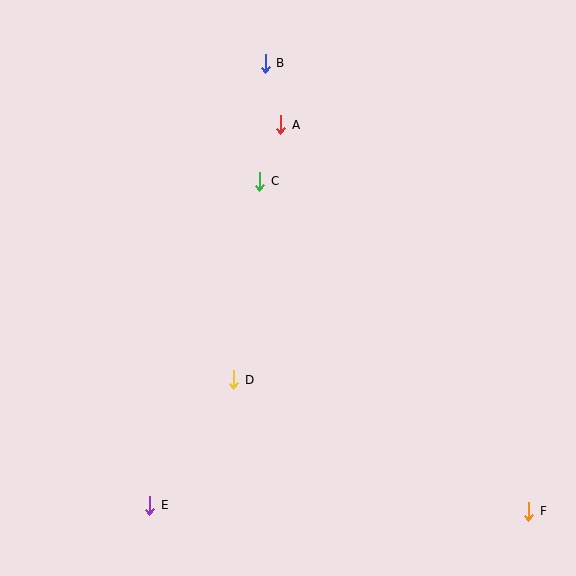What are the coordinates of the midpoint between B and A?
The midpoint between B and A is at (273, 94).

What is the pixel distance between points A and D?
The distance between A and D is 260 pixels.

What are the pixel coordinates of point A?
Point A is at (281, 125).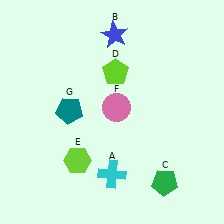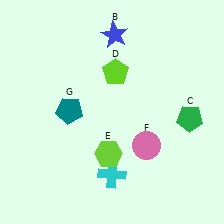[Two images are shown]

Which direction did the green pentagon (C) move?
The green pentagon (C) moved up.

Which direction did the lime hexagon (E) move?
The lime hexagon (E) moved right.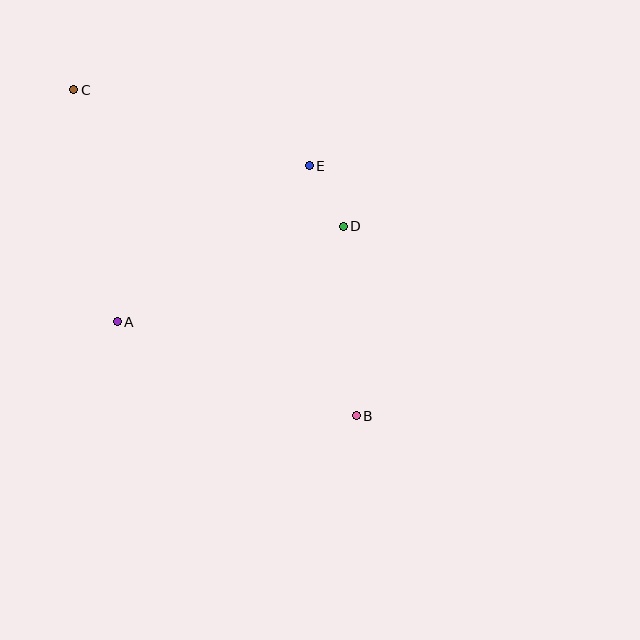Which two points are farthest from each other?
Points B and C are farthest from each other.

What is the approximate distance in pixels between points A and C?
The distance between A and C is approximately 236 pixels.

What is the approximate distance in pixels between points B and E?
The distance between B and E is approximately 255 pixels.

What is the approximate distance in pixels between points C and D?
The distance between C and D is approximately 302 pixels.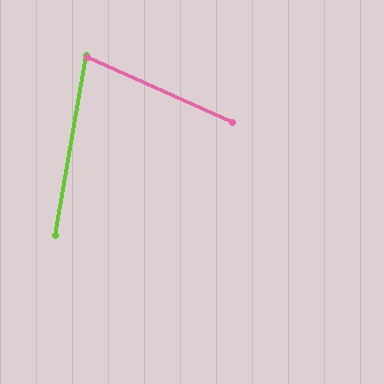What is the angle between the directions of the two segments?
Approximately 76 degrees.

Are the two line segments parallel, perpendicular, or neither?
Neither parallel nor perpendicular — they differ by about 76°.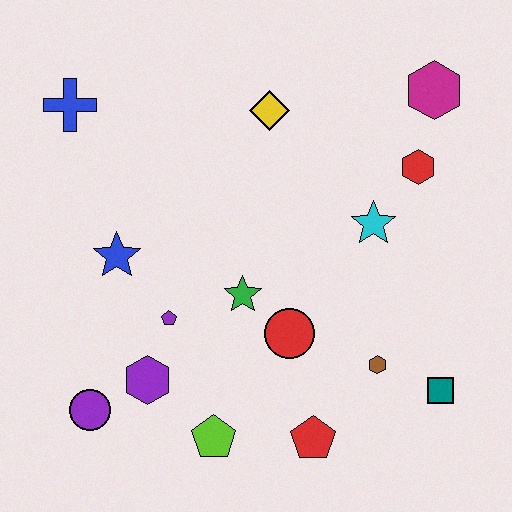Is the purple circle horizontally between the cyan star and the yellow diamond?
No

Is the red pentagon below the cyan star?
Yes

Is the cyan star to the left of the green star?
No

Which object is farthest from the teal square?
The blue cross is farthest from the teal square.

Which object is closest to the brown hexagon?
The teal square is closest to the brown hexagon.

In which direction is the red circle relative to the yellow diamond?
The red circle is below the yellow diamond.